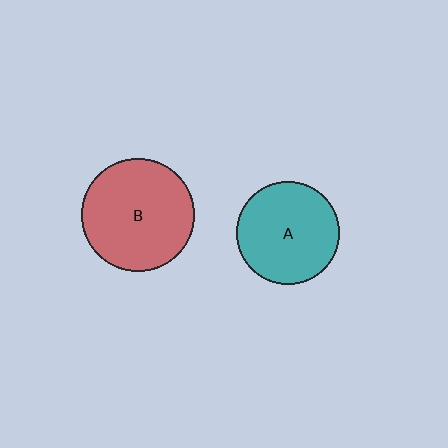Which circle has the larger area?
Circle B (red).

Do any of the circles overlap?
No, none of the circles overlap.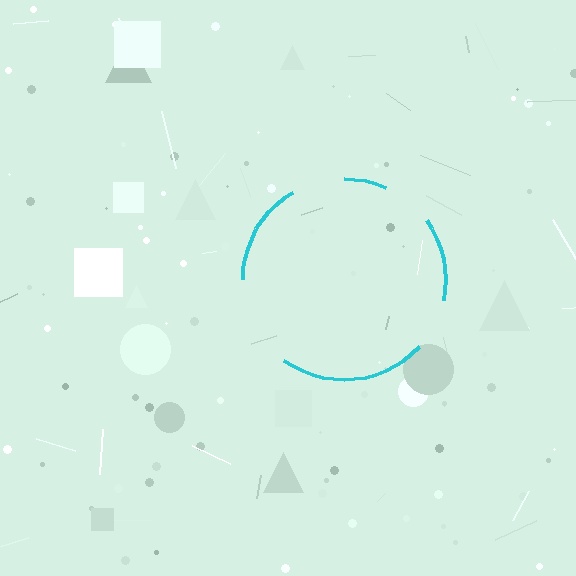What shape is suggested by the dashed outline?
The dashed outline suggests a circle.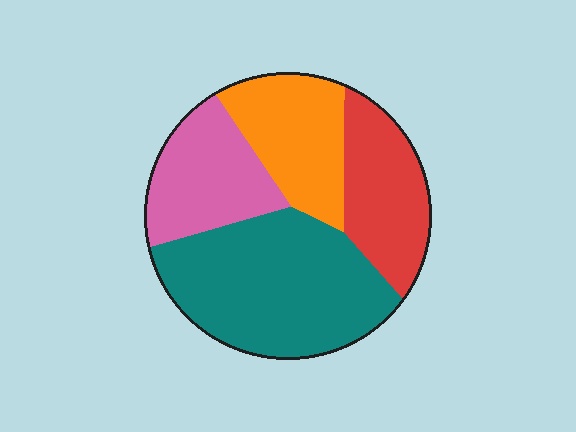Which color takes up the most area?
Teal, at roughly 40%.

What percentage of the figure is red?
Red covers 20% of the figure.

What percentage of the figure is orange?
Orange takes up about one fifth (1/5) of the figure.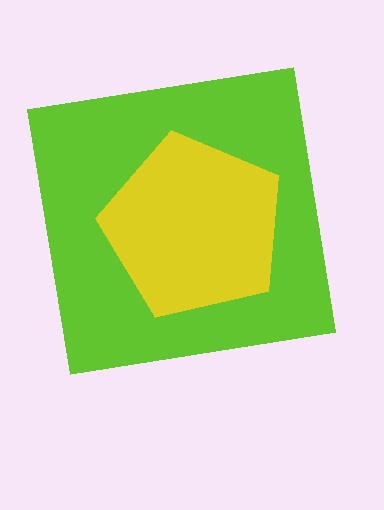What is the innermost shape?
The yellow pentagon.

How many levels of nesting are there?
2.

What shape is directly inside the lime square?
The yellow pentagon.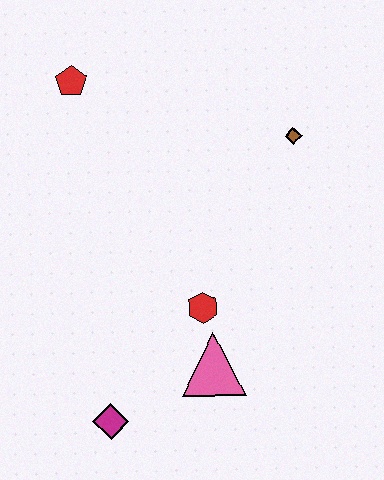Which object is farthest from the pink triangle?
The red pentagon is farthest from the pink triangle.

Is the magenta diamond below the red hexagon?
Yes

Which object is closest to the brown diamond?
The red hexagon is closest to the brown diamond.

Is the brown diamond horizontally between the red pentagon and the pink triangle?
No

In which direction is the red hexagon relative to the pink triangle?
The red hexagon is above the pink triangle.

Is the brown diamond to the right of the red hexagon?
Yes